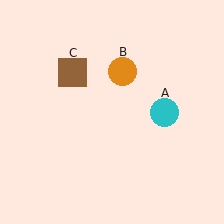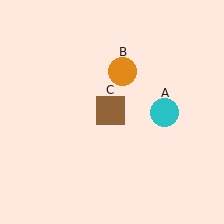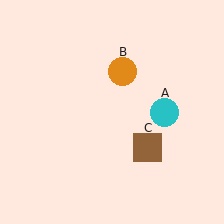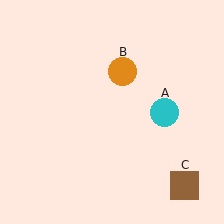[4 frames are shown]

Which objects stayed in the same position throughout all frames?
Cyan circle (object A) and orange circle (object B) remained stationary.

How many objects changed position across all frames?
1 object changed position: brown square (object C).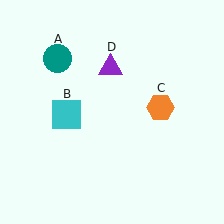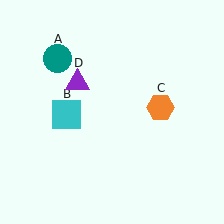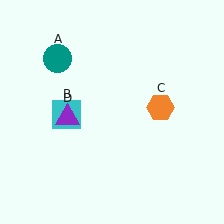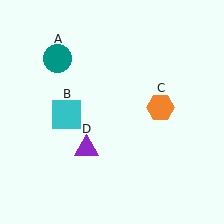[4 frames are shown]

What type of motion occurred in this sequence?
The purple triangle (object D) rotated counterclockwise around the center of the scene.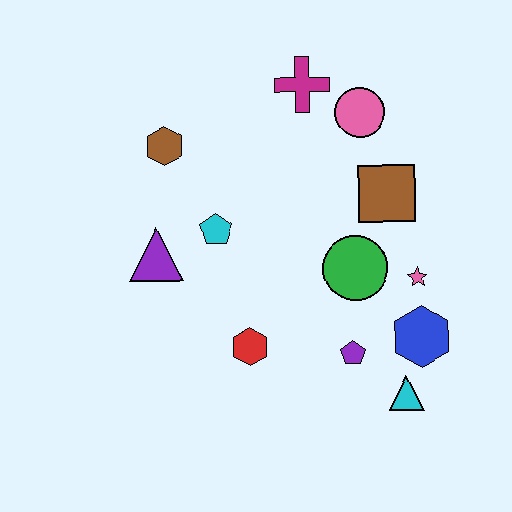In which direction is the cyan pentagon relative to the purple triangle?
The cyan pentagon is to the right of the purple triangle.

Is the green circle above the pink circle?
No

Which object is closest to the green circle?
The pink star is closest to the green circle.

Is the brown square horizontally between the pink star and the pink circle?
Yes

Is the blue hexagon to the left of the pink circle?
No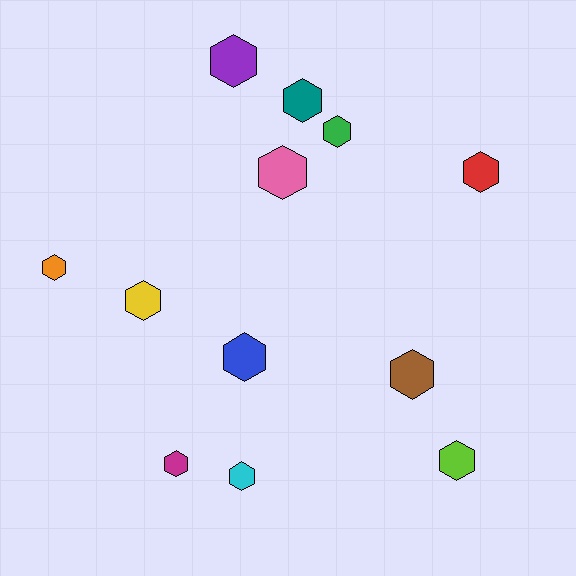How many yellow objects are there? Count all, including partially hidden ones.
There is 1 yellow object.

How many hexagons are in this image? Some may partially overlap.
There are 12 hexagons.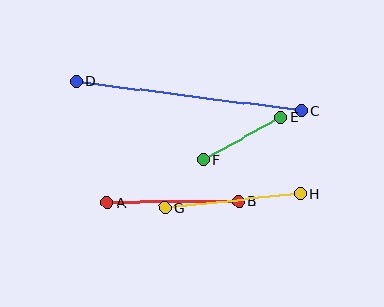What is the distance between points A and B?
The distance is approximately 132 pixels.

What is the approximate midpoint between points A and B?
The midpoint is at approximately (173, 202) pixels.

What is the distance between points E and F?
The distance is approximately 88 pixels.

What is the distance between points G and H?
The distance is approximately 137 pixels.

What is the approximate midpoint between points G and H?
The midpoint is at approximately (233, 201) pixels.